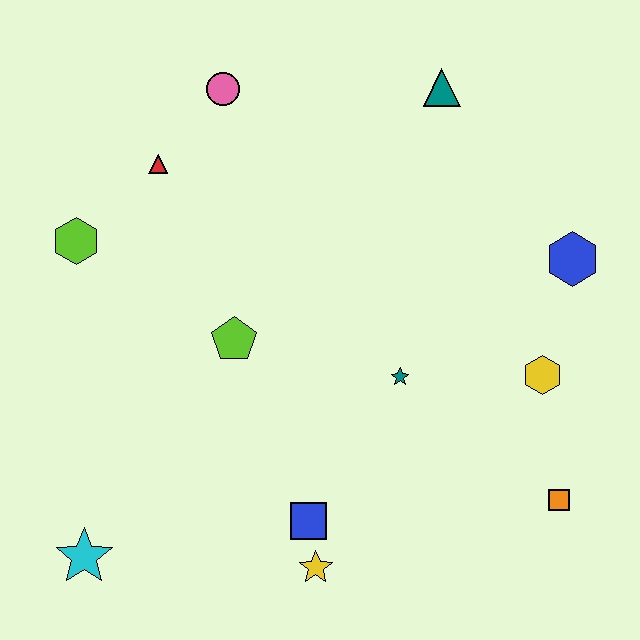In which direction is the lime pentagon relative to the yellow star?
The lime pentagon is above the yellow star.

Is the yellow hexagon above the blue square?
Yes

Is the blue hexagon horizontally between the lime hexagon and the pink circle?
No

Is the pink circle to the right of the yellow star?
No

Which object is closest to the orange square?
The yellow hexagon is closest to the orange square.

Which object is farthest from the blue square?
The teal triangle is farthest from the blue square.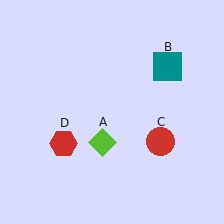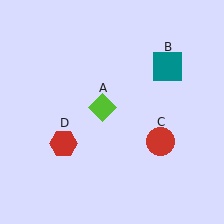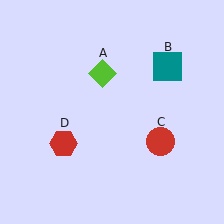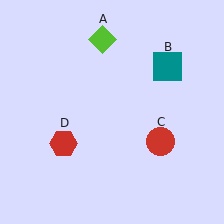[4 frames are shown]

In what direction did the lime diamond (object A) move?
The lime diamond (object A) moved up.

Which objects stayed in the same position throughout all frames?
Teal square (object B) and red circle (object C) and red hexagon (object D) remained stationary.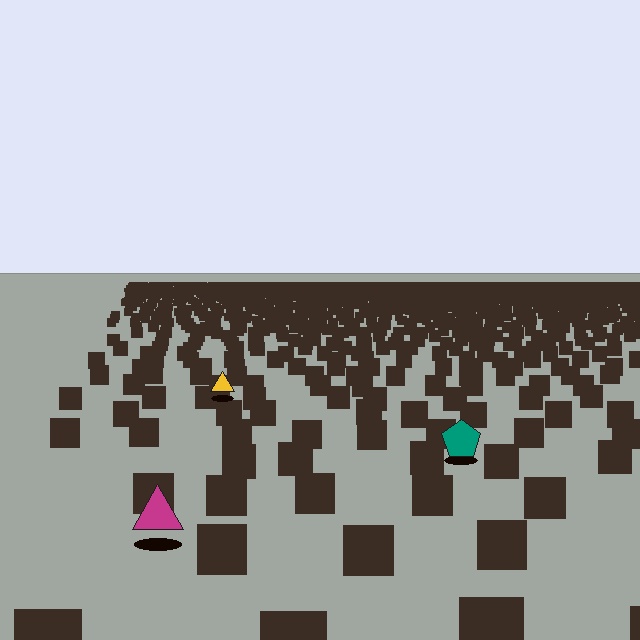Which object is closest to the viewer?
The magenta triangle is closest. The texture marks near it are larger and more spread out.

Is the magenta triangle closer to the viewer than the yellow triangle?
Yes. The magenta triangle is closer — you can tell from the texture gradient: the ground texture is coarser near it.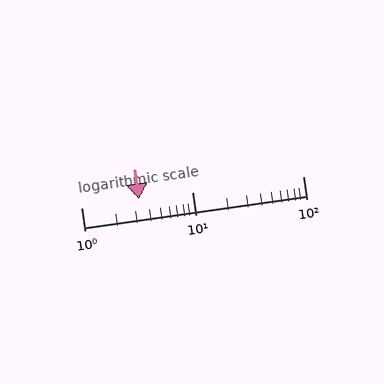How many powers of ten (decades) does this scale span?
The scale spans 2 decades, from 1 to 100.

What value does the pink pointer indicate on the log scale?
The pointer indicates approximately 3.3.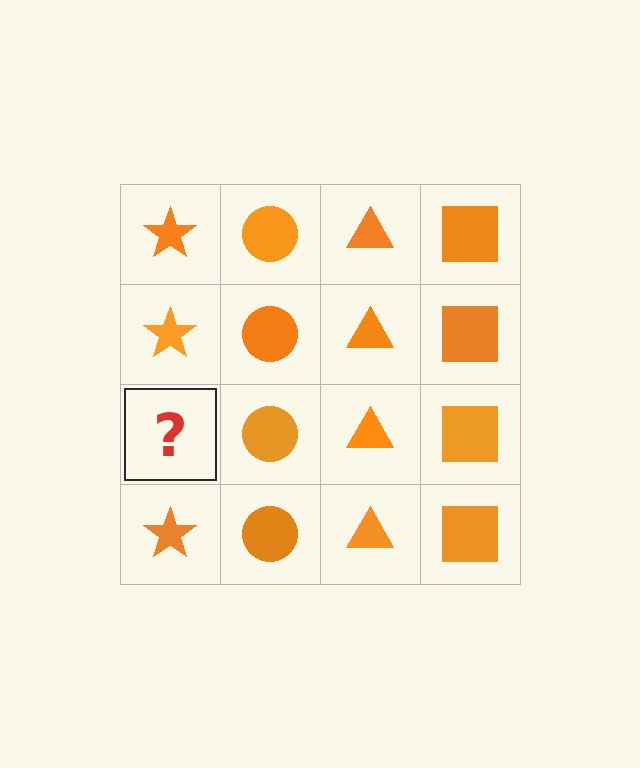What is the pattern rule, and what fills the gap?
The rule is that each column has a consistent shape. The gap should be filled with an orange star.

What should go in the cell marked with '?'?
The missing cell should contain an orange star.